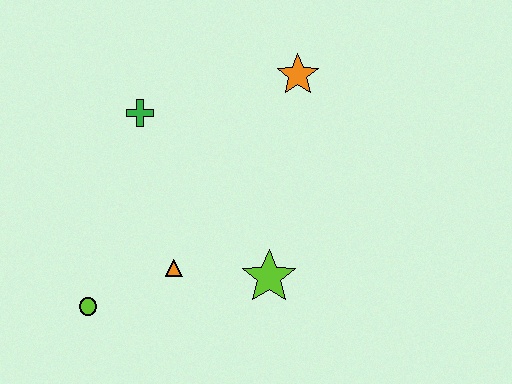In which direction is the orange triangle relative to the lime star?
The orange triangle is to the left of the lime star.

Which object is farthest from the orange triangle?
The orange star is farthest from the orange triangle.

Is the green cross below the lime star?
No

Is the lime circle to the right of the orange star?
No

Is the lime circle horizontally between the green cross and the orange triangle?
No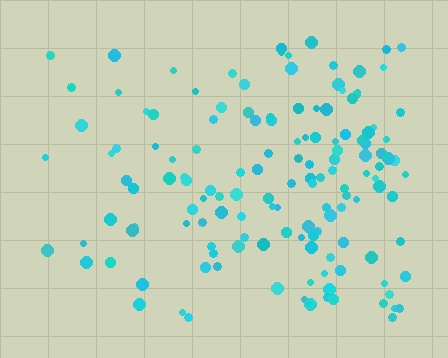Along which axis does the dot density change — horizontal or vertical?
Horizontal.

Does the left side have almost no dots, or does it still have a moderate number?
Still a moderate number, just noticeably fewer than the right.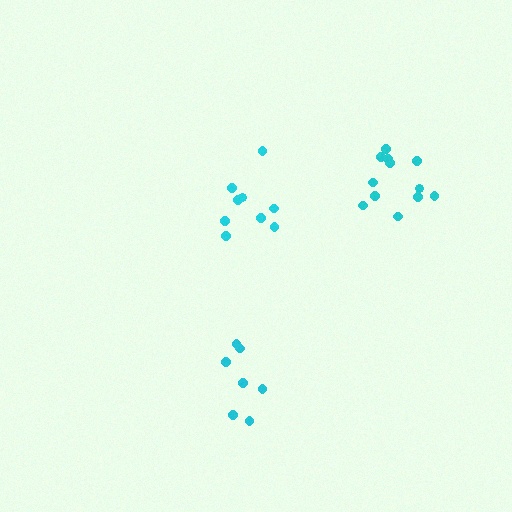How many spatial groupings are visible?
There are 3 spatial groupings.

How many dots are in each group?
Group 1: 9 dots, Group 2: 7 dots, Group 3: 12 dots (28 total).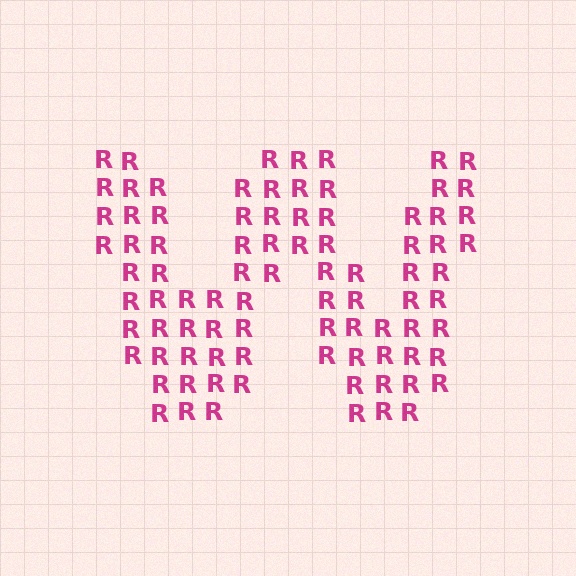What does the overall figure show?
The overall figure shows the letter W.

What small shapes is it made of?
It is made of small letter R's.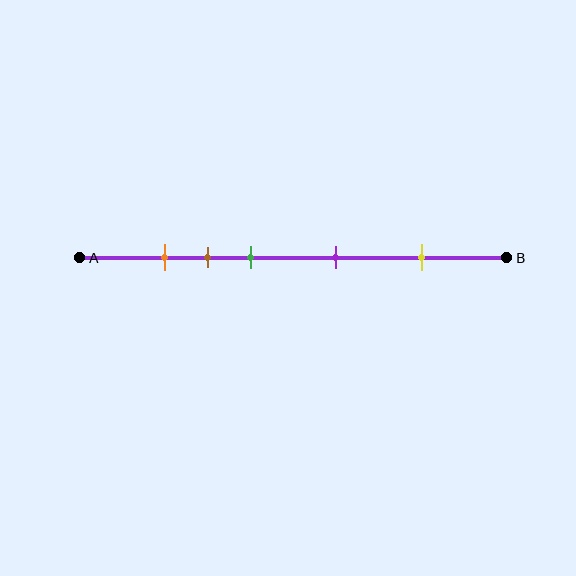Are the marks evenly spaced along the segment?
No, the marks are not evenly spaced.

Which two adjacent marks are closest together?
The orange and brown marks are the closest adjacent pair.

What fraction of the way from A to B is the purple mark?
The purple mark is approximately 60% (0.6) of the way from A to B.